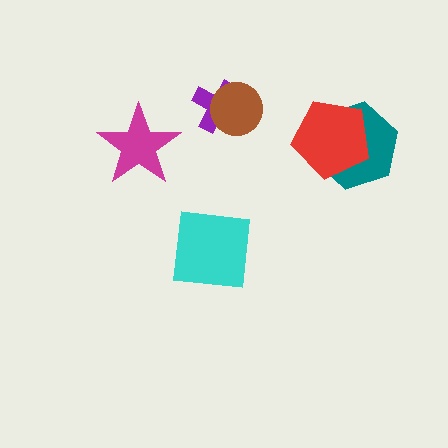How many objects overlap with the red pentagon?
1 object overlaps with the red pentagon.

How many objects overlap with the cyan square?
0 objects overlap with the cyan square.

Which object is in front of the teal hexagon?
The red pentagon is in front of the teal hexagon.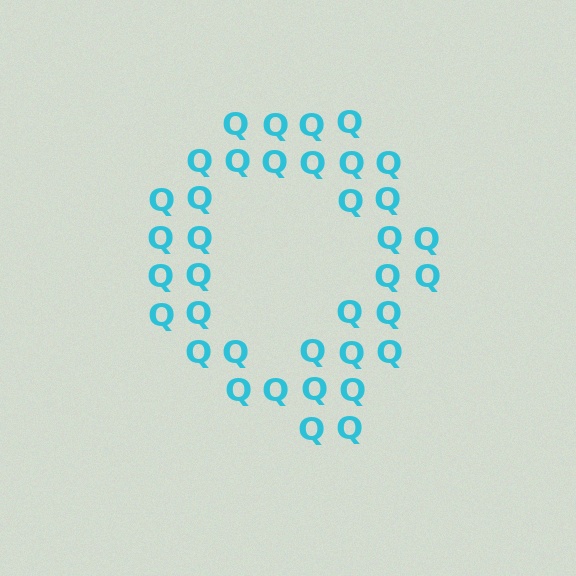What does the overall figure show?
The overall figure shows the letter Q.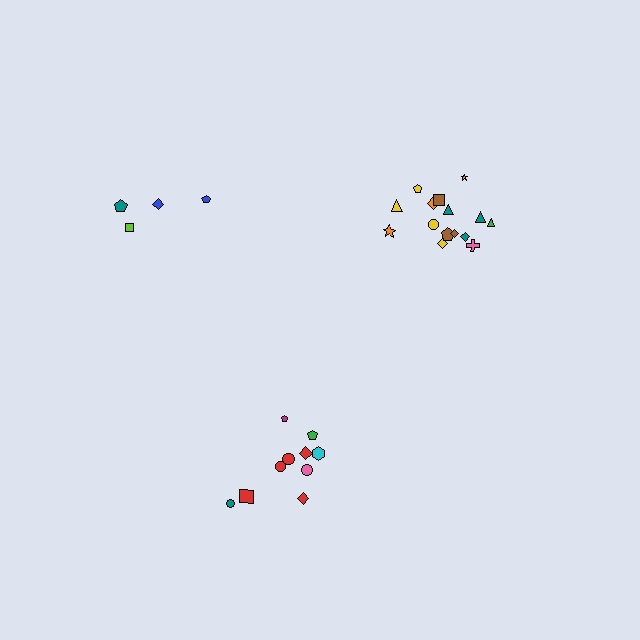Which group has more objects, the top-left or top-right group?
The top-right group.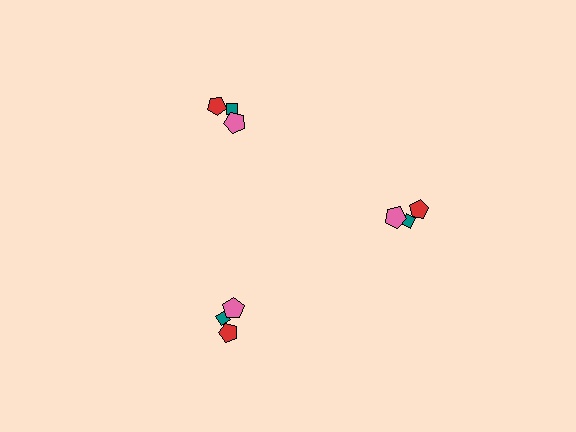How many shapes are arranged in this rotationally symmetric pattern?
There are 9 shapes, arranged in 3 groups of 3.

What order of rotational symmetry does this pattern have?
This pattern has 3-fold rotational symmetry.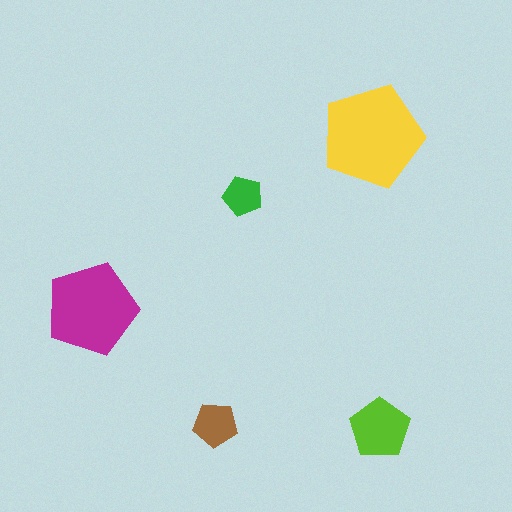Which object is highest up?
The yellow pentagon is topmost.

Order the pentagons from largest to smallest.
the yellow one, the magenta one, the lime one, the brown one, the green one.